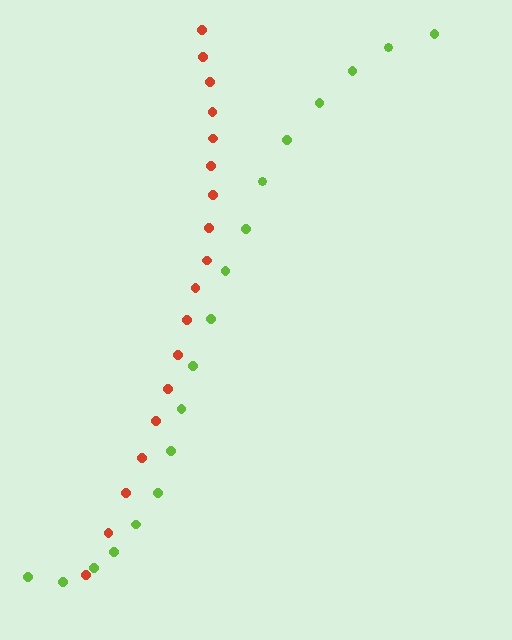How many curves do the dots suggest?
There are 2 distinct paths.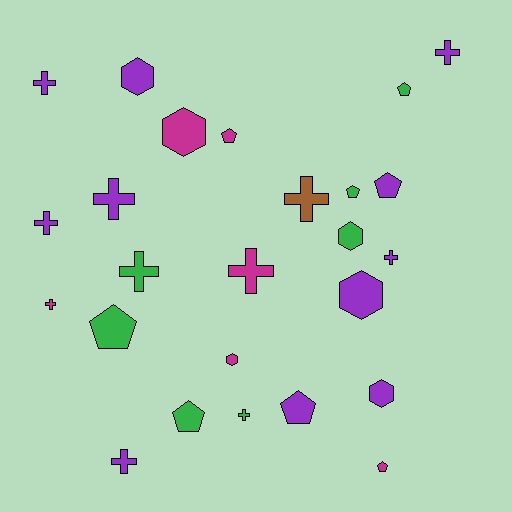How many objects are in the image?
There are 25 objects.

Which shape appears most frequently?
Cross, with 11 objects.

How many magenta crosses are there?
There are 2 magenta crosses.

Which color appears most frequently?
Purple, with 11 objects.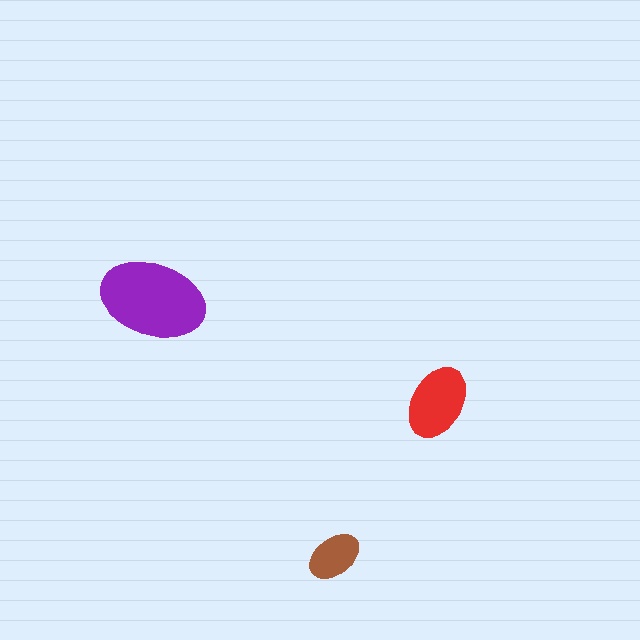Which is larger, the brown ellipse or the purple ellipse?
The purple one.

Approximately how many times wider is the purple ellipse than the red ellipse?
About 1.5 times wider.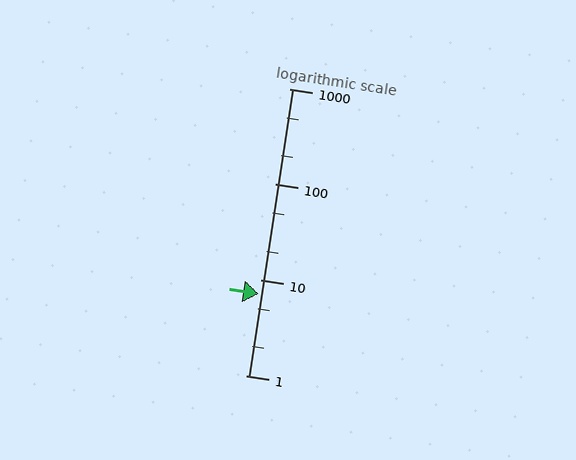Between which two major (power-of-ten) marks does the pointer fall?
The pointer is between 1 and 10.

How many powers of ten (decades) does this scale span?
The scale spans 3 decades, from 1 to 1000.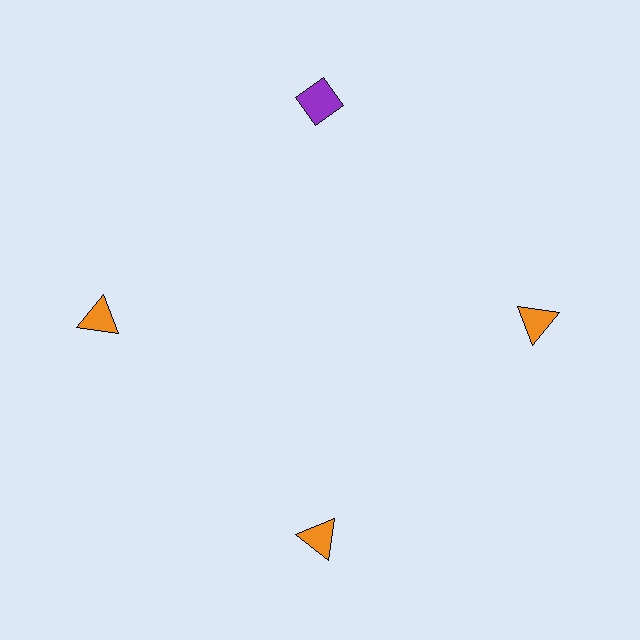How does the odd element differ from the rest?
It differs in both color (purple instead of orange) and shape (diamond instead of triangle).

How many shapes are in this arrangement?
There are 4 shapes arranged in a ring pattern.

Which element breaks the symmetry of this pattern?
The purple diamond at roughly the 12 o'clock position breaks the symmetry. All other shapes are orange triangles.